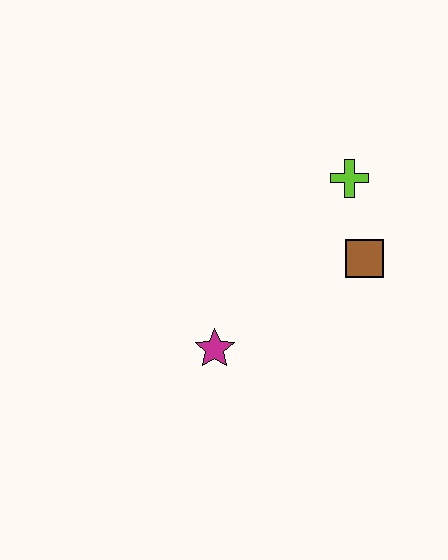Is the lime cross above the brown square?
Yes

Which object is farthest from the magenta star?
The lime cross is farthest from the magenta star.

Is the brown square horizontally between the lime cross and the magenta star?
No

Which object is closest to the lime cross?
The brown square is closest to the lime cross.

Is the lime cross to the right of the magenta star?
Yes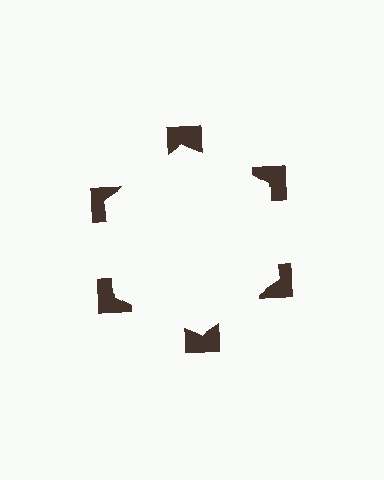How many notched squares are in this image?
There are 6 — one at each vertex of the illusory hexagon.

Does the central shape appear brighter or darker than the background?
It typically appears slightly brighter than the background, even though no actual brightness change is drawn.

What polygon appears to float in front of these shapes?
An illusory hexagon — its edges are inferred from the aligned wedge cuts in the notched squares, not physically drawn.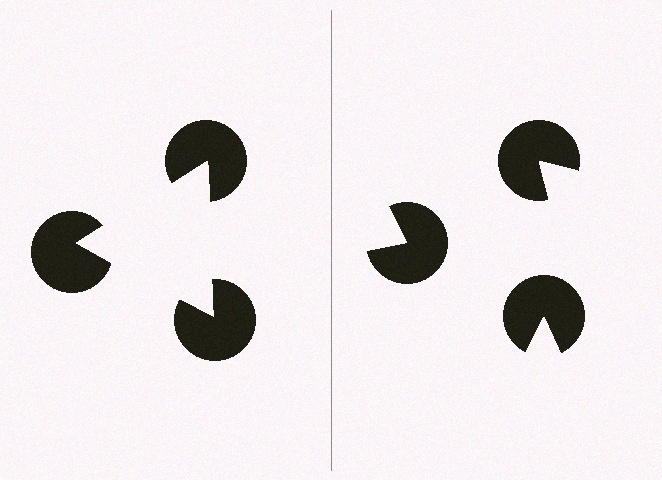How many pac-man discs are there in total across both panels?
6 — 3 on each side.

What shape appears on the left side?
An illusory triangle.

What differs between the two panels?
The pac-man discs are positioned identically on both sides; only the wedge orientations differ. On the left they align to a triangle; on the right they are misaligned.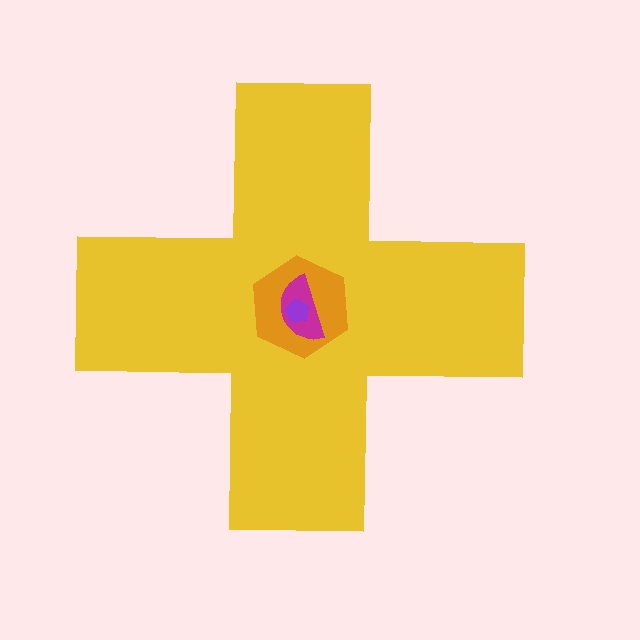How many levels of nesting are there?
4.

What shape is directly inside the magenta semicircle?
The purple pentagon.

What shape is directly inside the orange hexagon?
The magenta semicircle.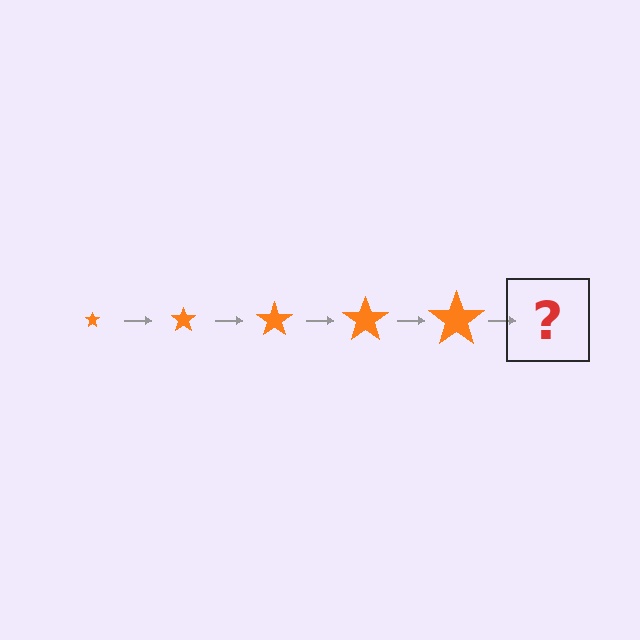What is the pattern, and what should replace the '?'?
The pattern is that the star gets progressively larger each step. The '?' should be an orange star, larger than the previous one.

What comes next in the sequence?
The next element should be an orange star, larger than the previous one.